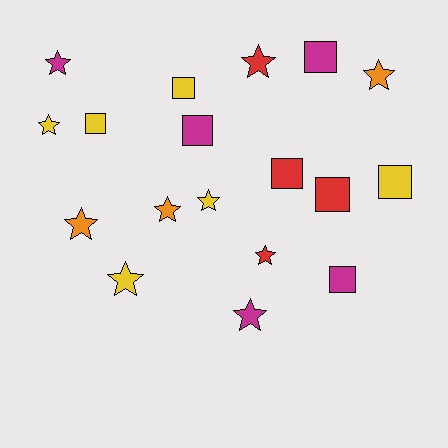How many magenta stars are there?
There are 2 magenta stars.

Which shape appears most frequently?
Star, with 10 objects.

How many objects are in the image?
There are 18 objects.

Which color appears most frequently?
Yellow, with 6 objects.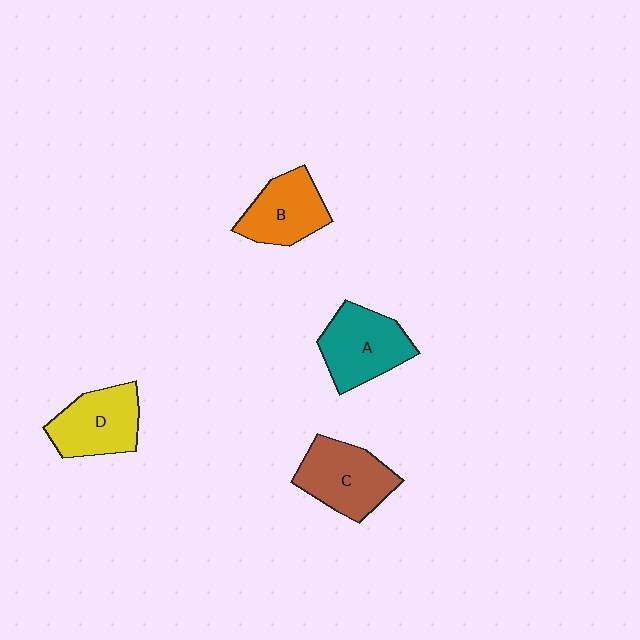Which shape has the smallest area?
Shape B (orange).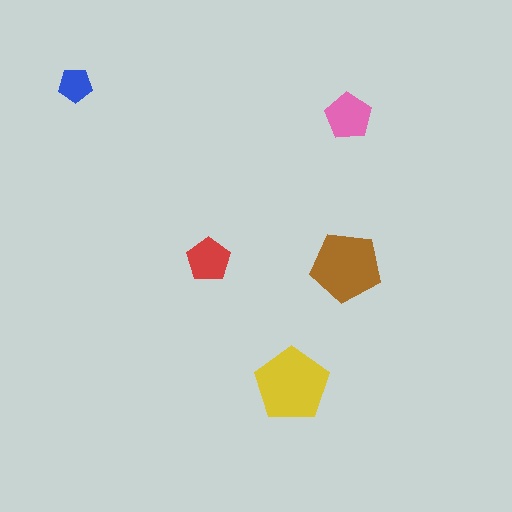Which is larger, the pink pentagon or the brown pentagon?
The brown one.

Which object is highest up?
The blue pentagon is topmost.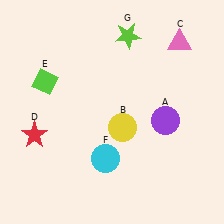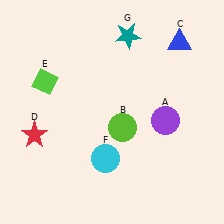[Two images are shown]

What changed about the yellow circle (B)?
In Image 1, B is yellow. In Image 2, it changed to lime.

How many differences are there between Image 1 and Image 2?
There are 3 differences between the two images.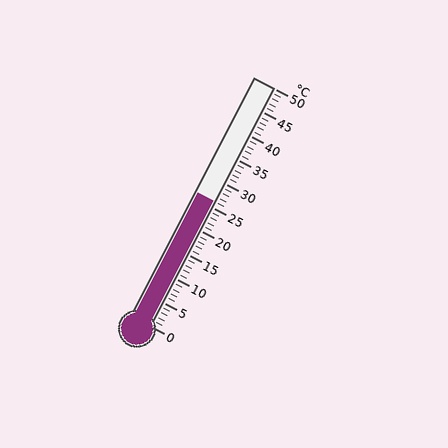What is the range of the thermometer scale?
The thermometer scale ranges from 0°C to 50°C.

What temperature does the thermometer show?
The thermometer shows approximately 26°C.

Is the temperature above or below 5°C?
The temperature is above 5°C.